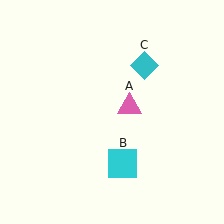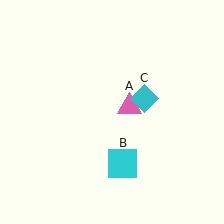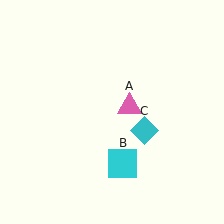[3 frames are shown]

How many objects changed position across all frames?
1 object changed position: cyan diamond (object C).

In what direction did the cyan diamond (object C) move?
The cyan diamond (object C) moved down.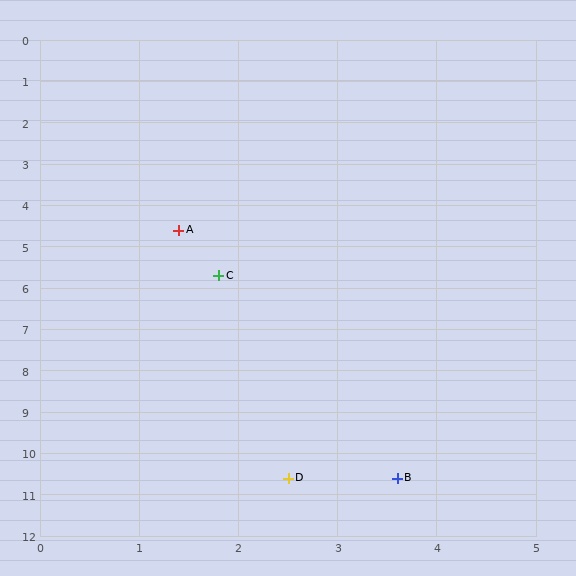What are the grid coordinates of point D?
Point D is at approximately (2.5, 10.6).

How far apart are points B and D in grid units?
Points B and D are about 1.1 grid units apart.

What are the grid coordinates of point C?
Point C is at approximately (1.8, 5.7).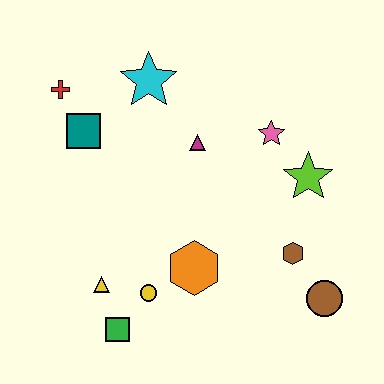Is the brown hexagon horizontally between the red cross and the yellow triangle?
No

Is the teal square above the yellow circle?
Yes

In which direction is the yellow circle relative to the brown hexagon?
The yellow circle is to the left of the brown hexagon.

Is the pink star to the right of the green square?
Yes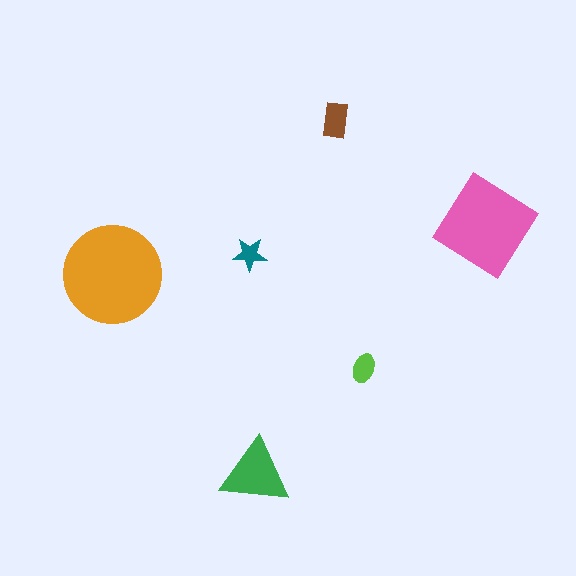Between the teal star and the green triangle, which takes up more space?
The green triangle.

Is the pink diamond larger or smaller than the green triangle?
Larger.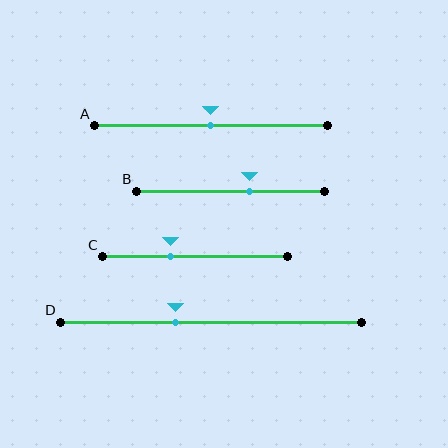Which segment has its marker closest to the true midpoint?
Segment A has its marker closest to the true midpoint.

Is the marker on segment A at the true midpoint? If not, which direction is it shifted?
Yes, the marker on segment A is at the true midpoint.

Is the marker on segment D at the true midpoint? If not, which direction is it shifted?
No, the marker on segment D is shifted to the left by about 12% of the segment length.